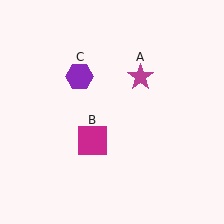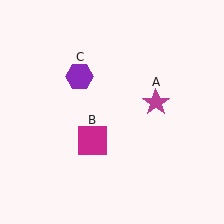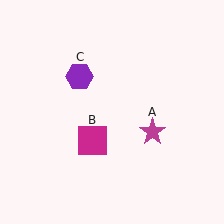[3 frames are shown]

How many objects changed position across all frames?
1 object changed position: magenta star (object A).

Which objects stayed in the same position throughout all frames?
Magenta square (object B) and purple hexagon (object C) remained stationary.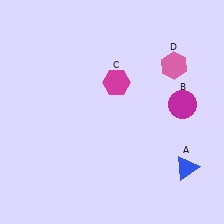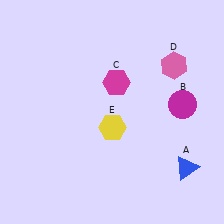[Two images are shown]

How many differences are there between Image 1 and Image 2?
There is 1 difference between the two images.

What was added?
A yellow hexagon (E) was added in Image 2.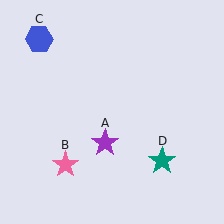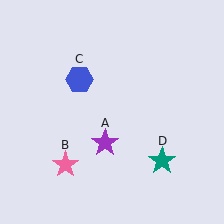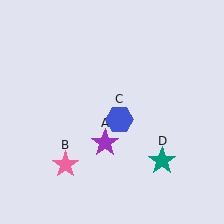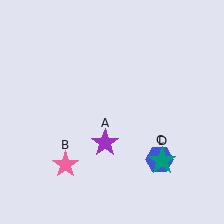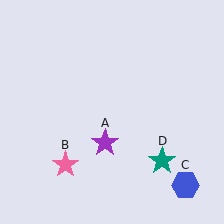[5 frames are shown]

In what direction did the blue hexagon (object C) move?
The blue hexagon (object C) moved down and to the right.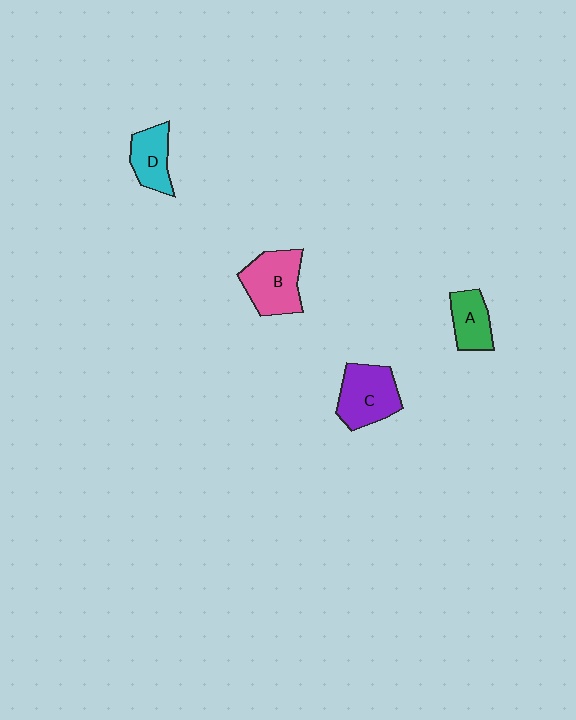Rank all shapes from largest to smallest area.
From largest to smallest: B (pink), C (purple), D (cyan), A (green).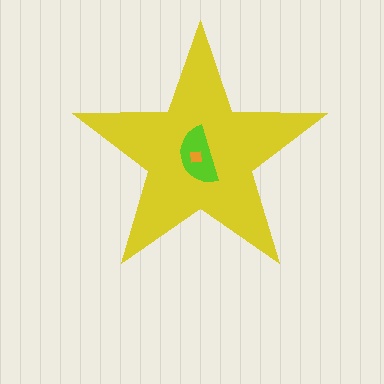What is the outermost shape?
The yellow star.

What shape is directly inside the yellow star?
The lime semicircle.